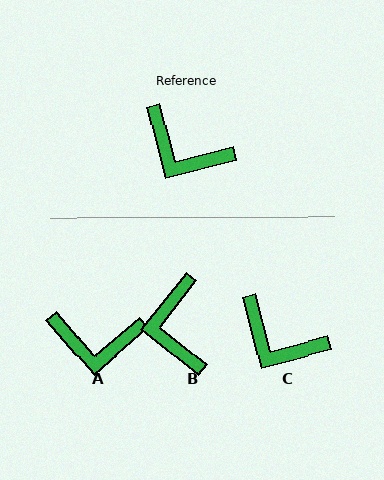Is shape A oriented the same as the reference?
No, it is off by about 26 degrees.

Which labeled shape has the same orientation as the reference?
C.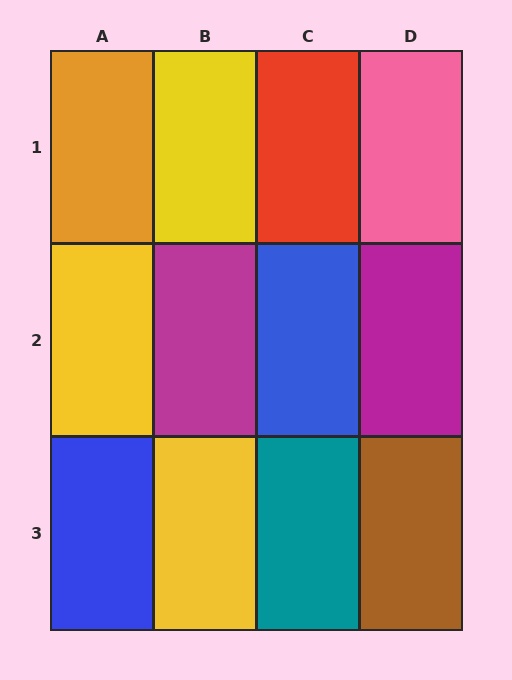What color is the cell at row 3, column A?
Blue.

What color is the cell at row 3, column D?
Brown.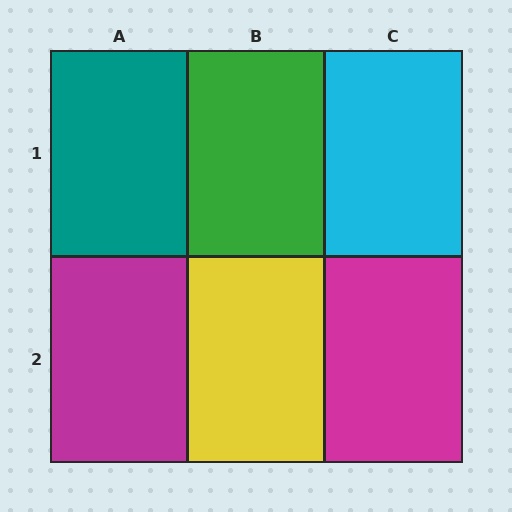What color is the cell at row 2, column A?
Magenta.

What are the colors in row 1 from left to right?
Teal, green, cyan.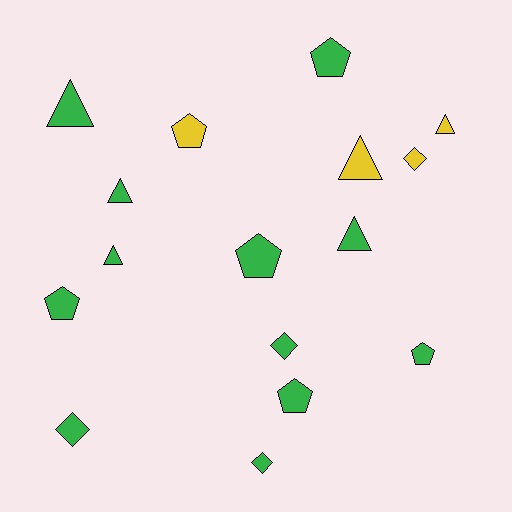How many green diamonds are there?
There are 3 green diamonds.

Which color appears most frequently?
Green, with 12 objects.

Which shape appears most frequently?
Triangle, with 6 objects.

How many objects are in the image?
There are 16 objects.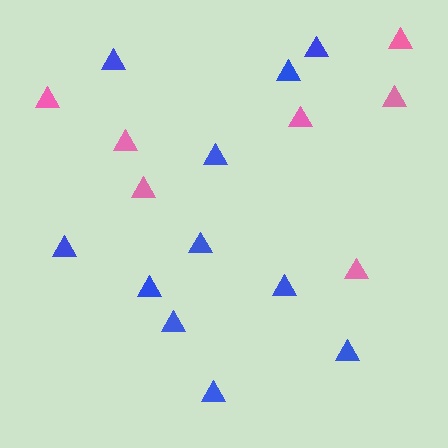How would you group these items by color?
There are 2 groups: one group of pink triangles (7) and one group of blue triangles (11).